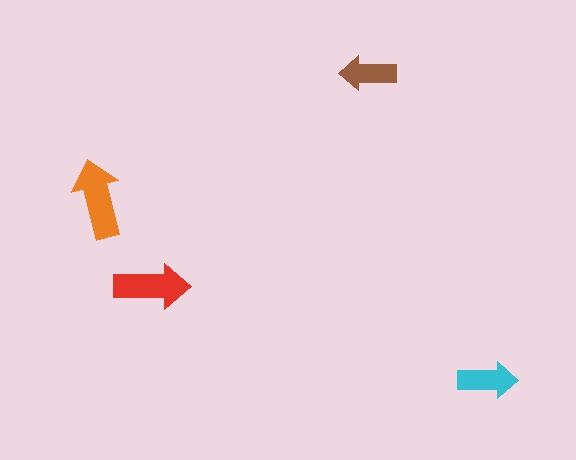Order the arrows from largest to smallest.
the orange one, the red one, the cyan one, the brown one.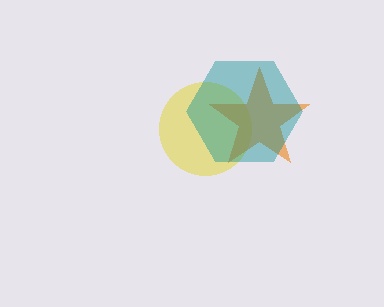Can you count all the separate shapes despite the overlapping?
Yes, there are 3 separate shapes.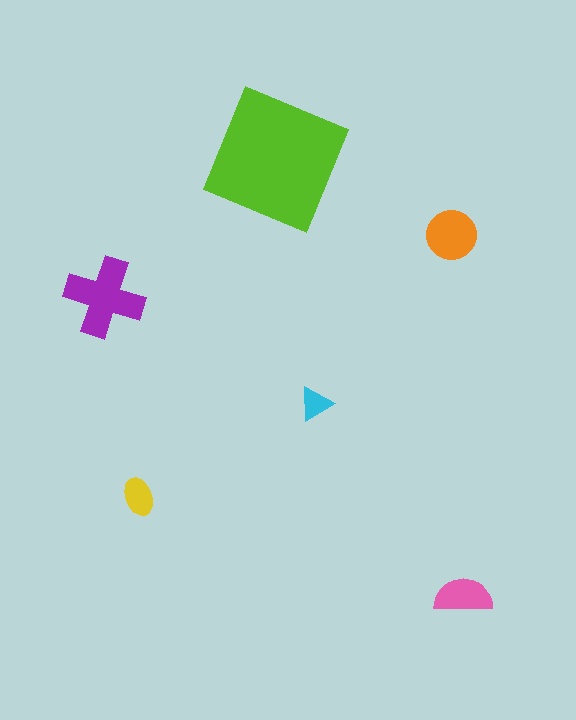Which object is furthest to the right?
The pink semicircle is rightmost.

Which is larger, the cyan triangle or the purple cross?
The purple cross.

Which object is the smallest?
The cyan triangle.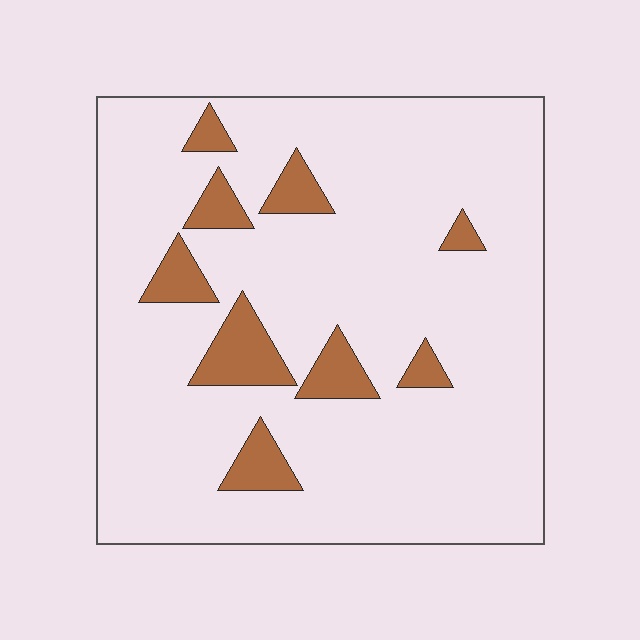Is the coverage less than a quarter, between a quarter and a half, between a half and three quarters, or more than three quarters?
Less than a quarter.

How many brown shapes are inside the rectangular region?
9.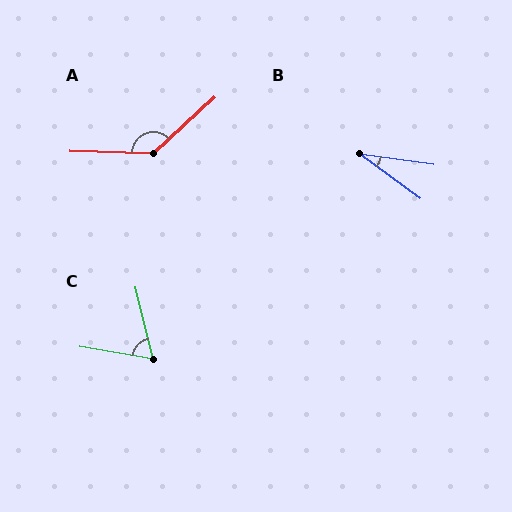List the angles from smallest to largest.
B (29°), C (67°), A (136°).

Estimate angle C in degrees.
Approximately 67 degrees.